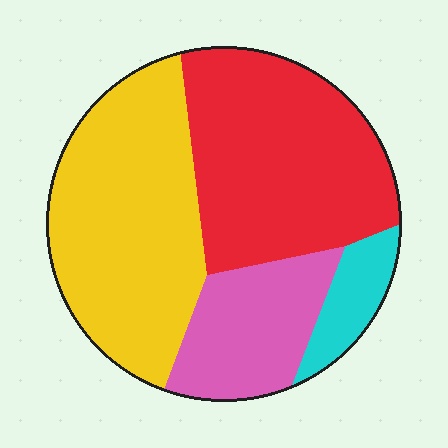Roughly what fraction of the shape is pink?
Pink takes up about one sixth (1/6) of the shape.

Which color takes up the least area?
Cyan, at roughly 10%.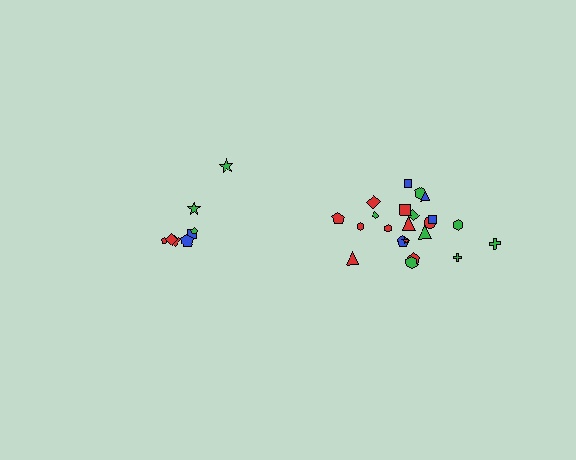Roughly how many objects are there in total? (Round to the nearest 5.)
Roughly 30 objects in total.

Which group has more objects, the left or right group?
The right group.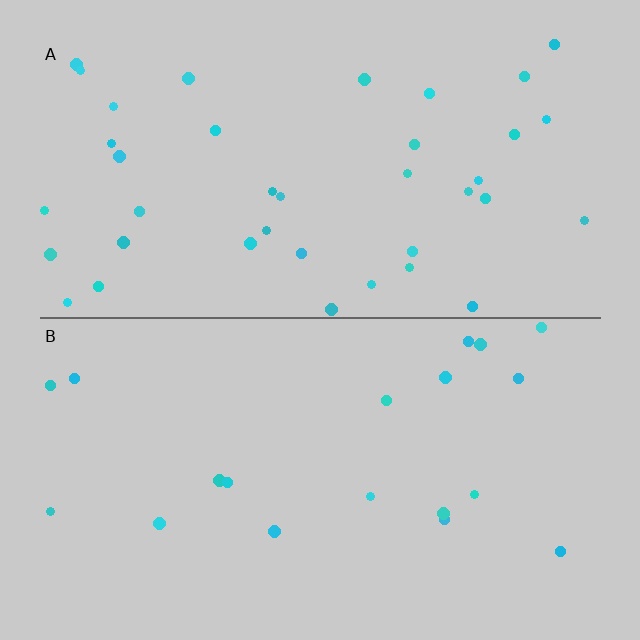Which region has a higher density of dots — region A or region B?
A (the top).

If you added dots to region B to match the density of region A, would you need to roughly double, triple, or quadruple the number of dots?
Approximately double.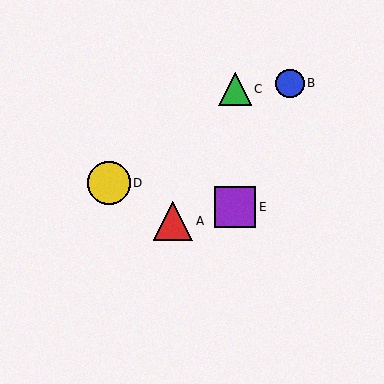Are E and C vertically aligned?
Yes, both are at x≈235.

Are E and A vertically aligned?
No, E is at x≈235 and A is at x≈173.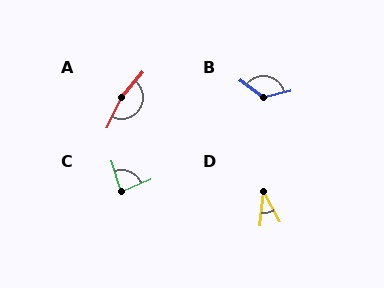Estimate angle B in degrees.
Approximately 129 degrees.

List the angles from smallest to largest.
D (34°), C (84°), B (129°), A (165°).